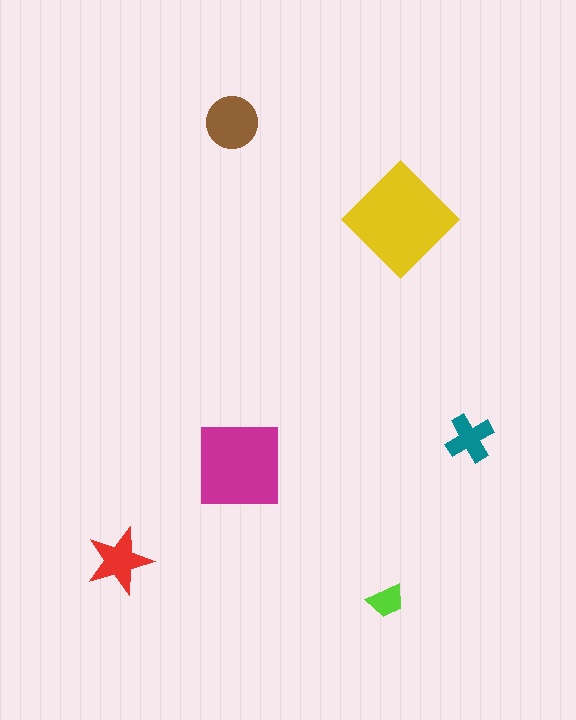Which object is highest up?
The brown circle is topmost.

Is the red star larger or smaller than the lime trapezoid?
Larger.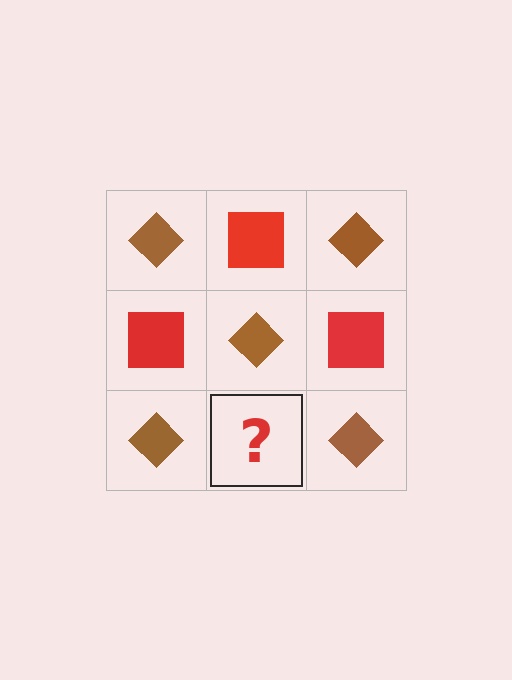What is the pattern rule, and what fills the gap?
The rule is that it alternates brown diamond and red square in a checkerboard pattern. The gap should be filled with a red square.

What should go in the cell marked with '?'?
The missing cell should contain a red square.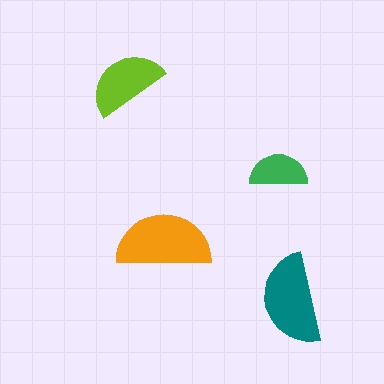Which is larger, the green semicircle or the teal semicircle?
The teal one.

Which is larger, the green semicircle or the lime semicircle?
The lime one.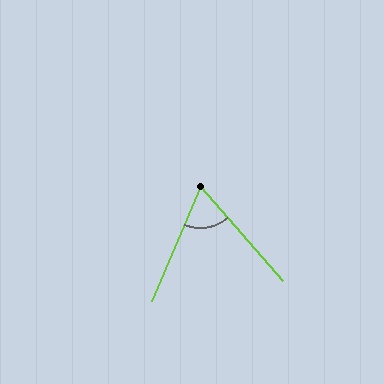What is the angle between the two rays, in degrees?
Approximately 64 degrees.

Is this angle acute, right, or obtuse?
It is acute.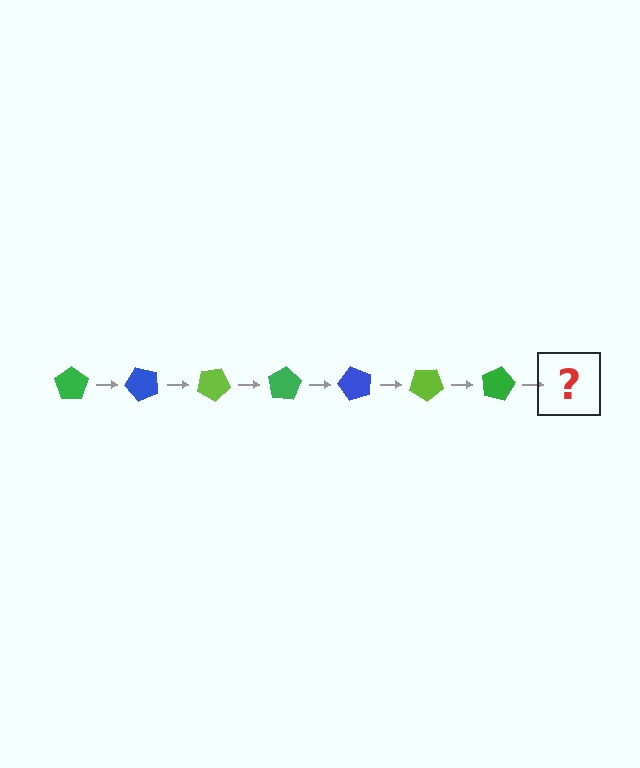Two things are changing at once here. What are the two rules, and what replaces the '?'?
The two rules are that it rotates 50 degrees each step and the color cycles through green, blue, and lime. The '?' should be a blue pentagon, rotated 350 degrees from the start.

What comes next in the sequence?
The next element should be a blue pentagon, rotated 350 degrees from the start.